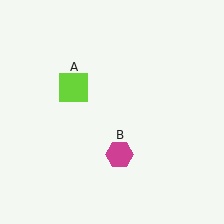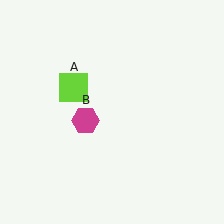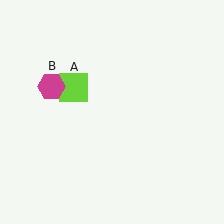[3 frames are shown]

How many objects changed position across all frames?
1 object changed position: magenta hexagon (object B).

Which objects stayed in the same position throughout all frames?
Lime square (object A) remained stationary.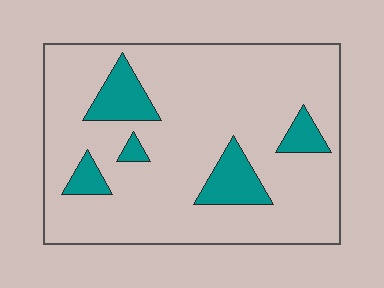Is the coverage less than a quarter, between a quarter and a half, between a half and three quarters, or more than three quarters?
Less than a quarter.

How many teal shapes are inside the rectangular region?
5.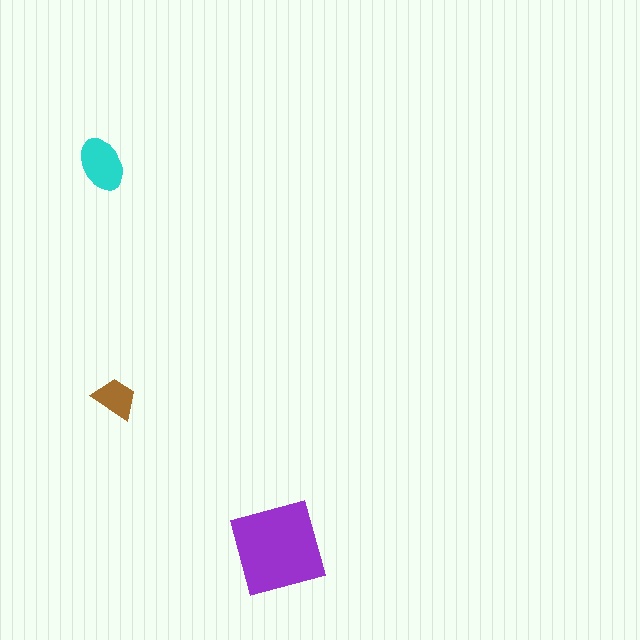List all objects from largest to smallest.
The purple diamond, the cyan ellipse, the brown trapezoid.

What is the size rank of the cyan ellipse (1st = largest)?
2nd.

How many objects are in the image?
There are 3 objects in the image.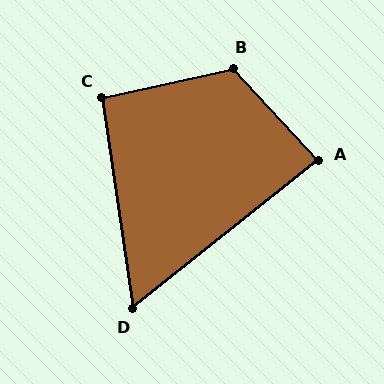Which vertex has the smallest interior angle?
D, at approximately 60 degrees.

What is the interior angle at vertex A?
Approximately 86 degrees (approximately right).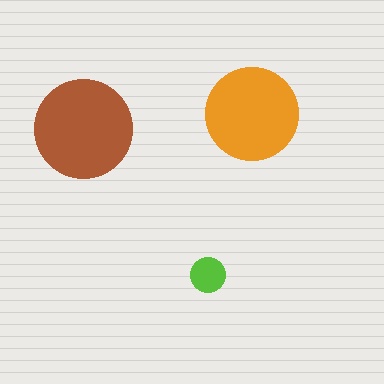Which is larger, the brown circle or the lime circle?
The brown one.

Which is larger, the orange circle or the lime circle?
The orange one.